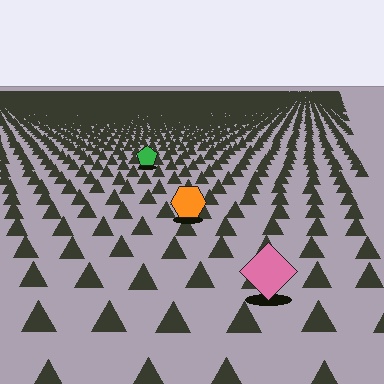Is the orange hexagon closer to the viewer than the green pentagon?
Yes. The orange hexagon is closer — you can tell from the texture gradient: the ground texture is coarser near it.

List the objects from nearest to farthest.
From nearest to farthest: the pink diamond, the orange hexagon, the green pentagon.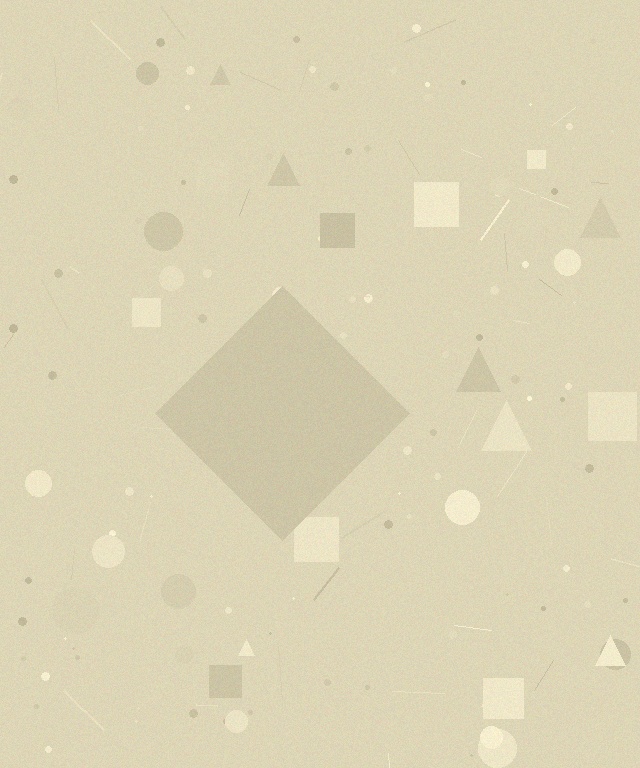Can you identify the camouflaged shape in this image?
The camouflaged shape is a diamond.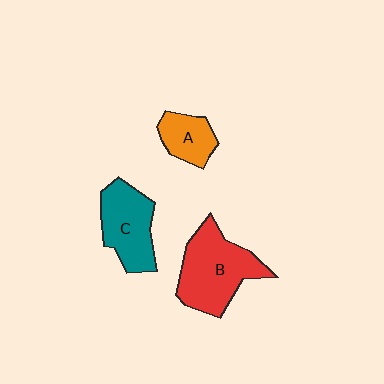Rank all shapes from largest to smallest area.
From largest to smallest: B (red), C (teal), A (orange).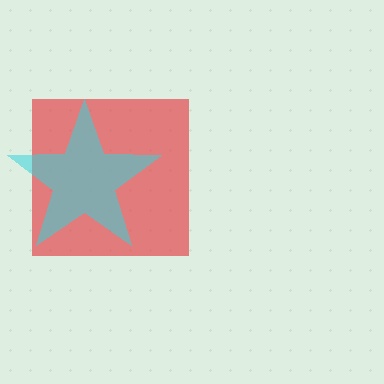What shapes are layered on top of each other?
The layered shapes are: a red square, a cyan star.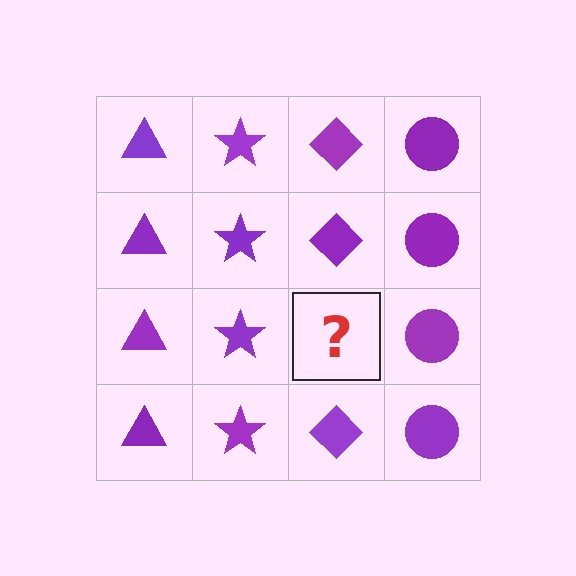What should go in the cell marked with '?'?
The missing cell should contain a purple diamond.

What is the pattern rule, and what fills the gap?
The rule is that each column has a consistent shape. The gap should be filled with a purple diamond.